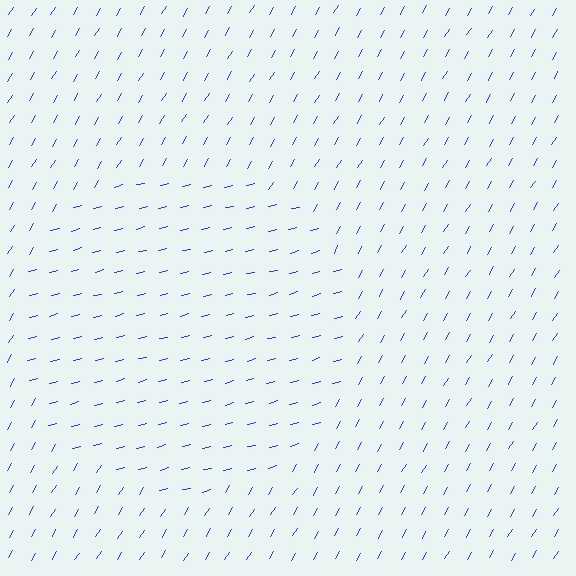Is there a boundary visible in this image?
Yes, there is a texture boundary formed by a change in line orientation.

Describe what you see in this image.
The image is filled with small blue line segments. A circle region in the image has lines oriented differently from the surrounding lines, creating a visible texture boundary.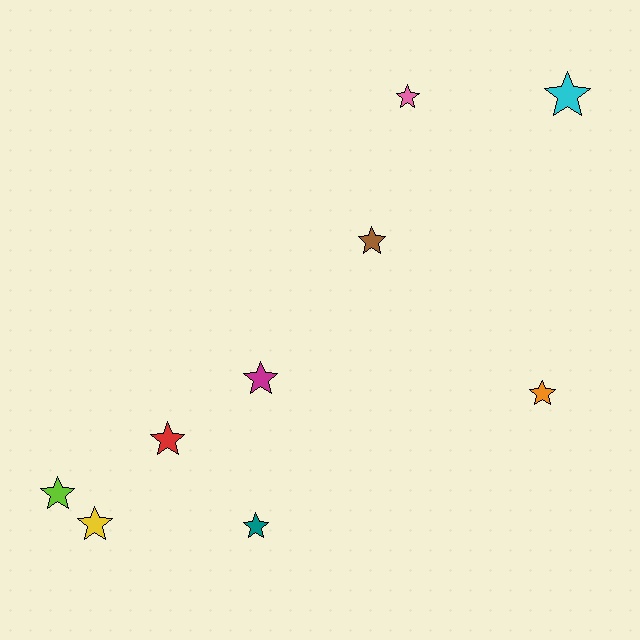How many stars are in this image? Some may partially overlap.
There are 9 stars.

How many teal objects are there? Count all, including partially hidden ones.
There is 1 teal object.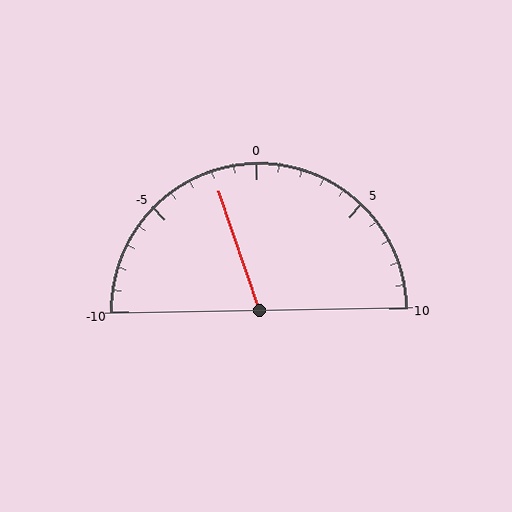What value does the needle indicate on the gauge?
The needle indicates approximately -2.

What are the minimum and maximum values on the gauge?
The gauge ranges from -10 to 10.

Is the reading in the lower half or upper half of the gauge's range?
The reading is in the lower half of the range (-10 to 10).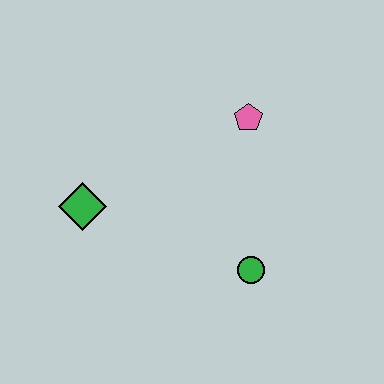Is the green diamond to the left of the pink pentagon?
Yes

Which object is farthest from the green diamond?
The pink pentagon is farthest from the green diamond.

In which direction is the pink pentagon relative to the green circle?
The pink pentagon is above the green circle.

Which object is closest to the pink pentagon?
The green circle is closest to the pink pentagon.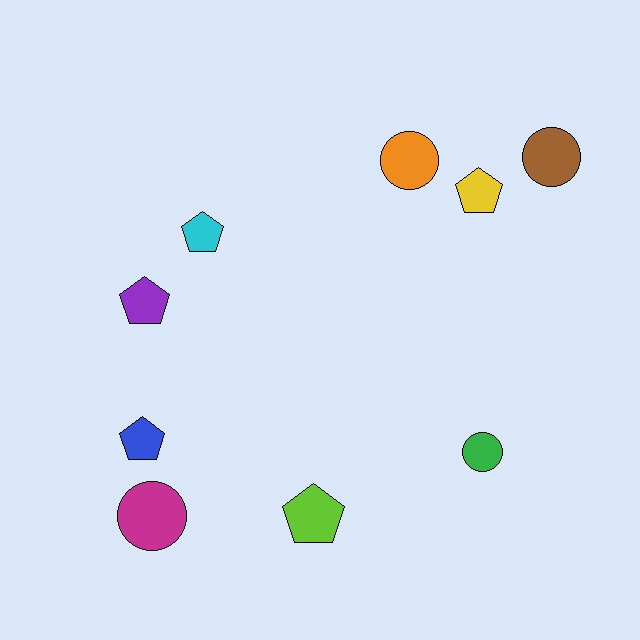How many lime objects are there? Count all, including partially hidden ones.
There is 1 lime object.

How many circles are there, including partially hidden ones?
There are 4 circles.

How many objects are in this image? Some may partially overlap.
There are 9 objects.